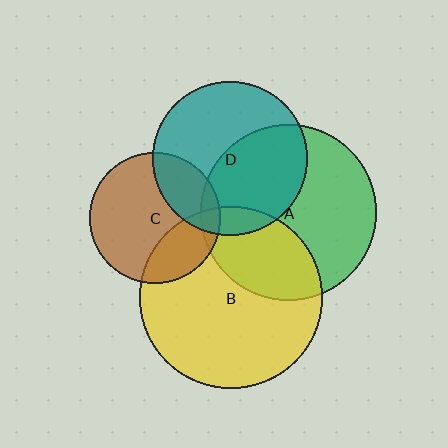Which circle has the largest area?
Circle B (yellow).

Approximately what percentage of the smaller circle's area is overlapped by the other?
Approximately 25%.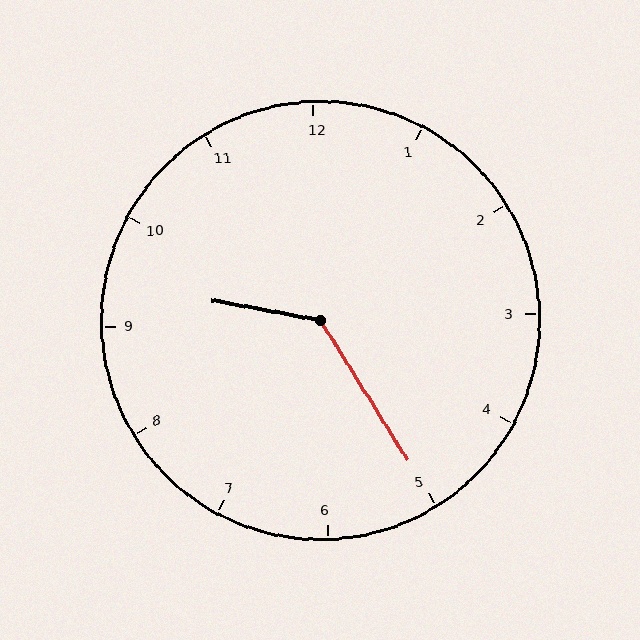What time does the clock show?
9:25.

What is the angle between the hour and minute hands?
Approximately 132 degrees.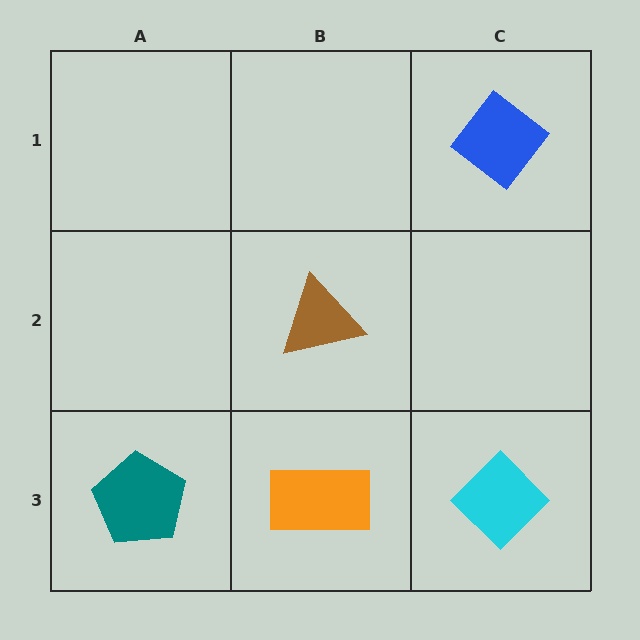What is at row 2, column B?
A brown triangle.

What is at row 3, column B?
An orange rectangle.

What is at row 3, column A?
A teal pentagon.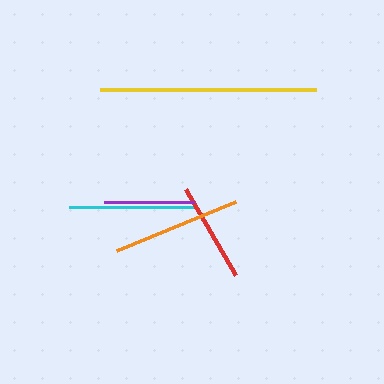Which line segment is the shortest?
The purple line is the shortest at approximately 89 pixels.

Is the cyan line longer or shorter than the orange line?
The orange line is longer than the cyan line.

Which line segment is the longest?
The yellow line is the longest at approximately 216 pixels.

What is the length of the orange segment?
The orange segment is approximately 128 pixels long.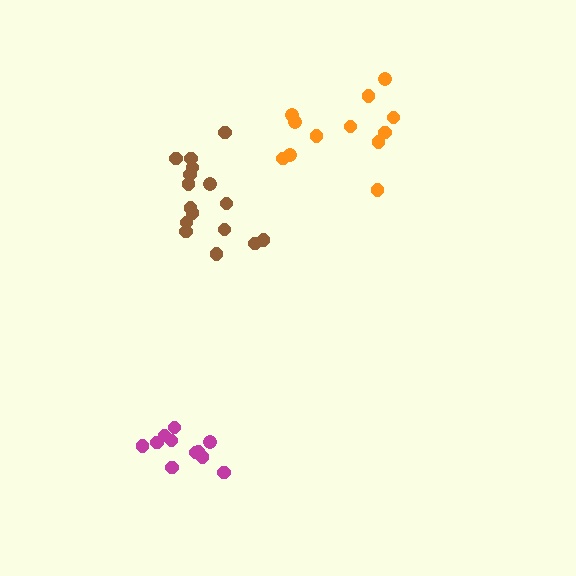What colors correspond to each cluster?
The clusters are colored: brown, magenta, orange.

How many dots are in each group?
Group 1: 16 dots, Group 2: 11 dots, Group 3: 12 dots (39 total).